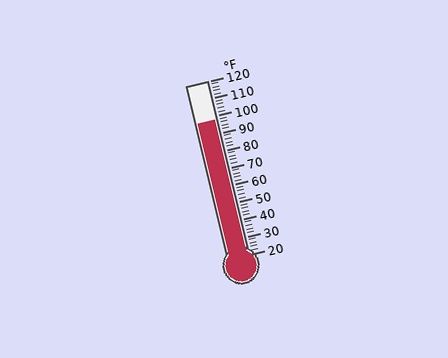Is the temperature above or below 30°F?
The temperature is above 30°F.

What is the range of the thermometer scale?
The thermometer scale ranges from 20°F to 120°F.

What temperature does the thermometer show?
The thermometer shows approximately 98°F.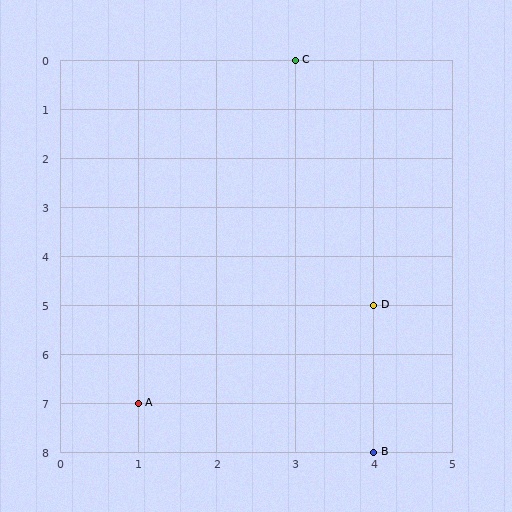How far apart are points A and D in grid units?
Points A and D are 3 columns and 2 rows apart (about 3.6 grid units diagonally).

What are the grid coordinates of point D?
Point D is at grid coordinates (4, 5).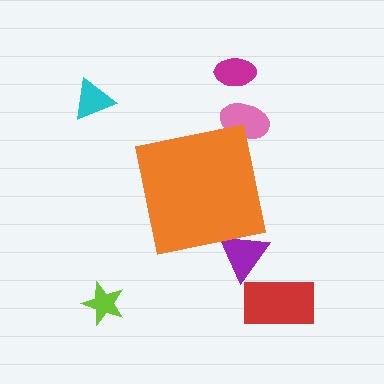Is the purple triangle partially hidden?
Yes, the purple triangle is partially hidden behind the orange square.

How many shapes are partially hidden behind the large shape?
2 shapes are partially hidden.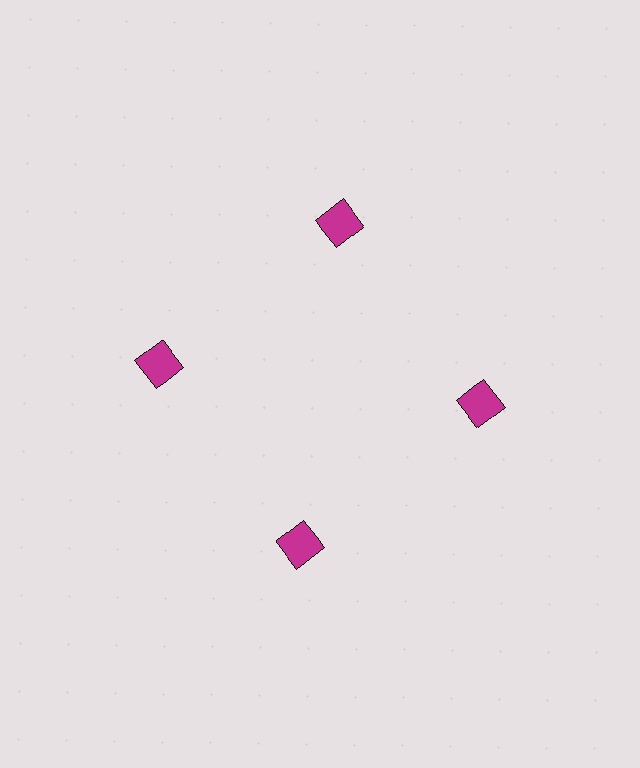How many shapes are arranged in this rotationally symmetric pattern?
There are 4 shapes, arranged in 4 groups of 1.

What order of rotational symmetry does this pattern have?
This pattern has 4-fold rotational symmetry.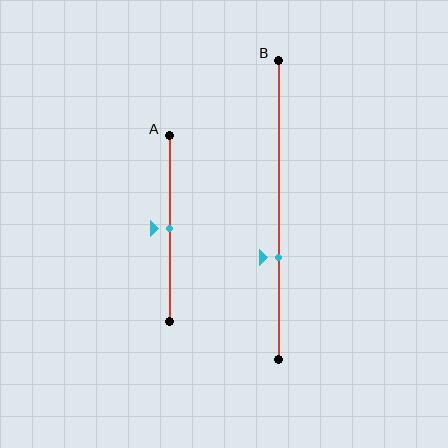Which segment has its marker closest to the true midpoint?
Segment A has its marker closest to the true midpoint.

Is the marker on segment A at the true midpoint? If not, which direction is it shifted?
Yes, the marker on segment A is at the true midpoint.